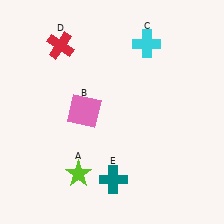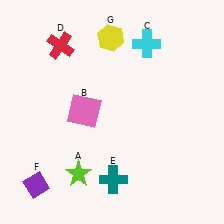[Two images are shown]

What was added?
A purple diamond (F), a yellow hexagon (G) were added in Image 2.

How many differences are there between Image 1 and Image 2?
There are 2 differences between the two images.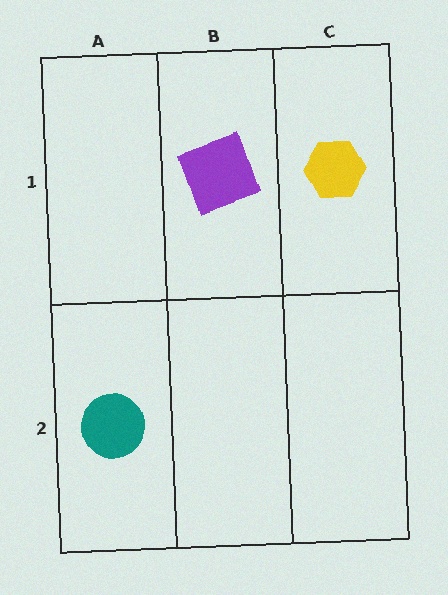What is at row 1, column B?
A purple square.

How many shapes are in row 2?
1 shape.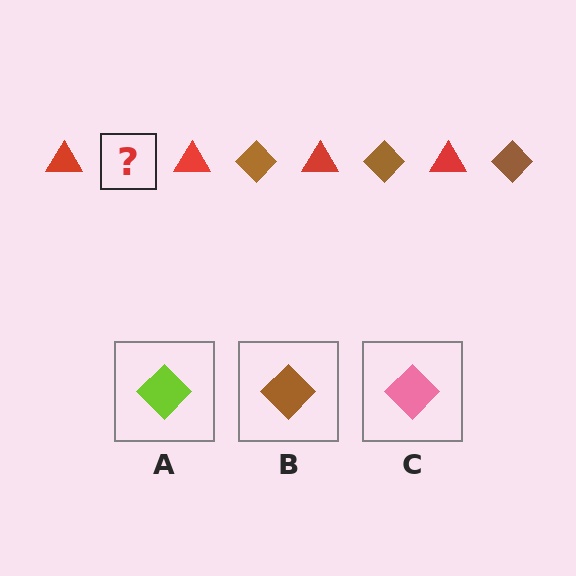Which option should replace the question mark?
Option B.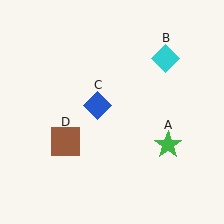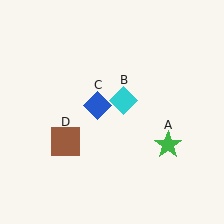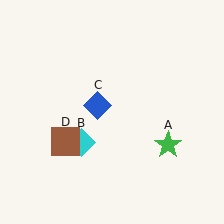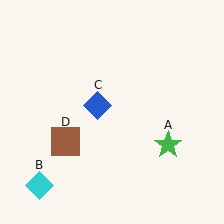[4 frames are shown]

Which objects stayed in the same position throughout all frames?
Green star (object A) and blue diamond (object C) and brown square (object D) remained stationary.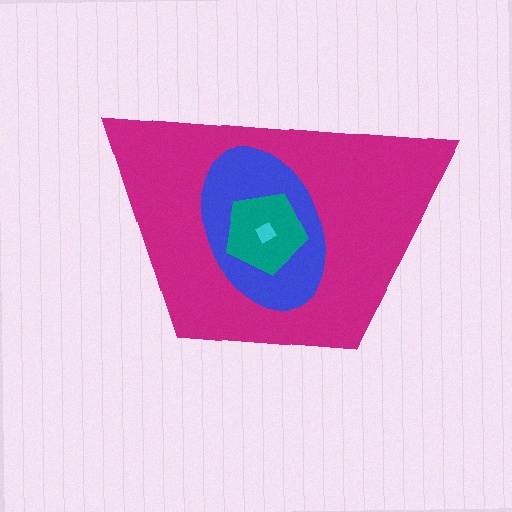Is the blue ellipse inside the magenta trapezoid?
Yes.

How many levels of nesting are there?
4.